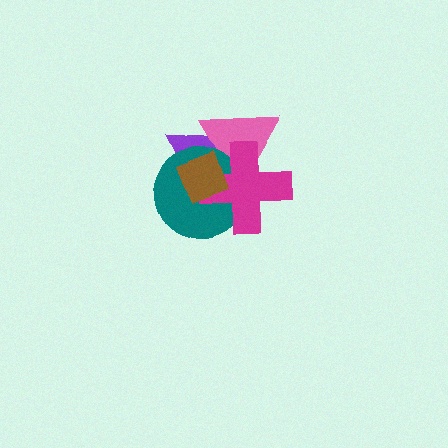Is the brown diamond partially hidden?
No, no other shape covers it.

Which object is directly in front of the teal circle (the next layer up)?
The magenta cross is directly in front of the teal circle.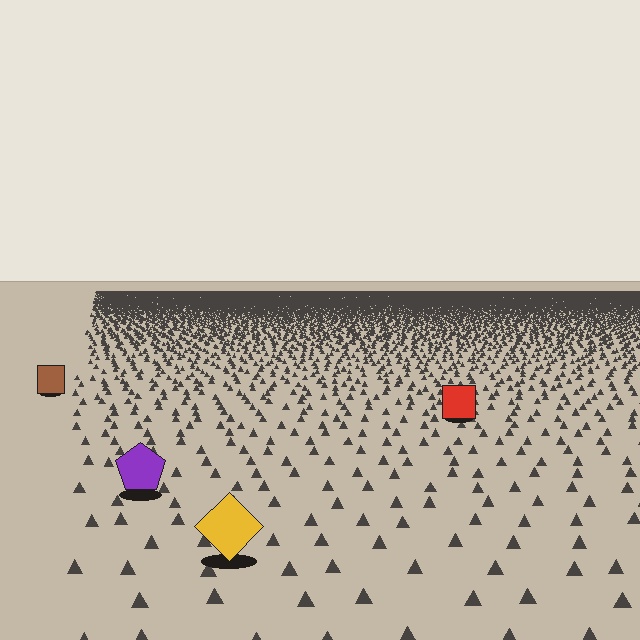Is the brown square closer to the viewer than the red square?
No. The red square is closer — you can tell from the texture gradient: the ground texture is coarser near it.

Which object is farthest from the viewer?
The brown square is farthest from the viewer. It appears smaller and the ground texture around it is denser.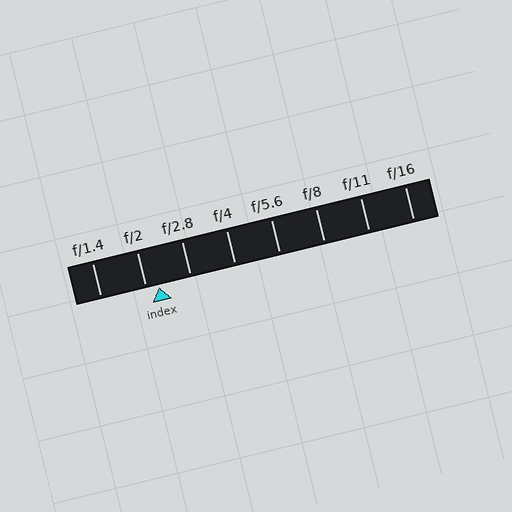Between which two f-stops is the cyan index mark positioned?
The index mark is between f/2 and f/2.8.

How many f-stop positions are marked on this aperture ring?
There are 8 f-stop positions marked.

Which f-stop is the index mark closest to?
The index mark is closest to f/2.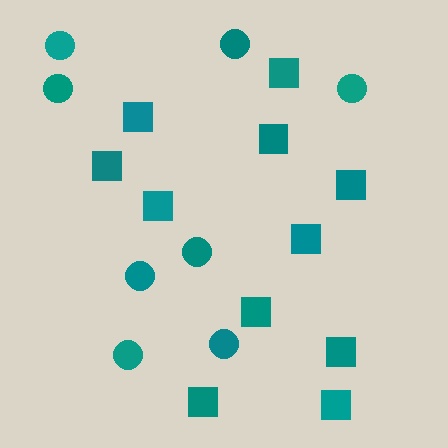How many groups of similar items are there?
There are 2 groups: one group of squares (11) and one group of circles (8).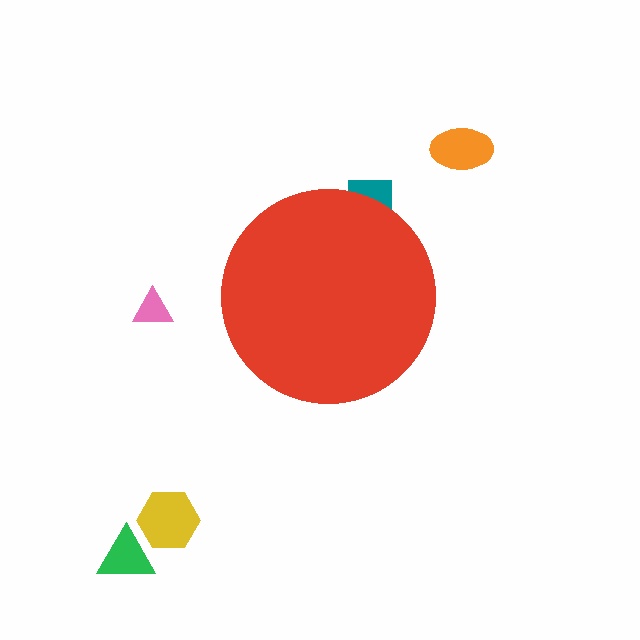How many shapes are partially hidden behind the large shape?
1 shape is partially hidden.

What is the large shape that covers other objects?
A red circle.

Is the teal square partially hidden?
Yes, the teal square is partially hidden behind the red circle.